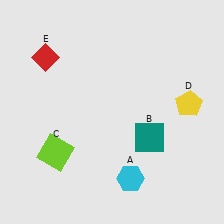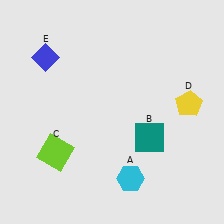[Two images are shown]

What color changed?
The diamond (E) changed from red in Image 1 to blue in Image 2.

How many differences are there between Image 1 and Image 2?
There is 1 difference between the two images.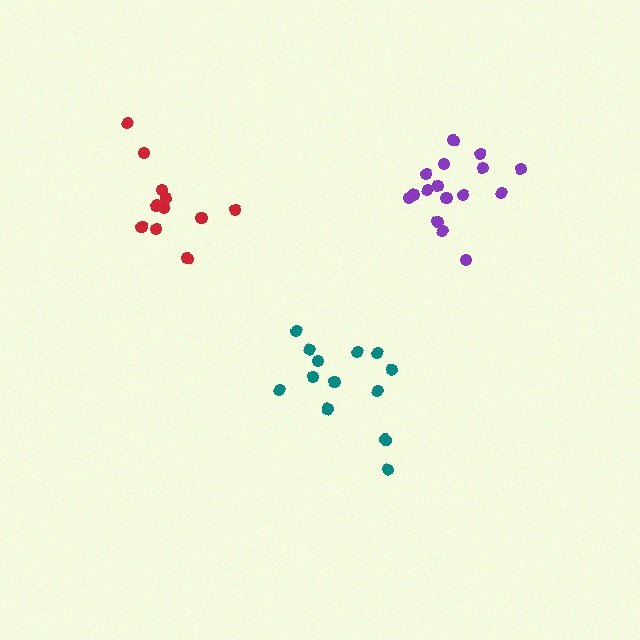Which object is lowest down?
The teal cluster is bottommost.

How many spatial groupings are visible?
There are 3 spatial groupings.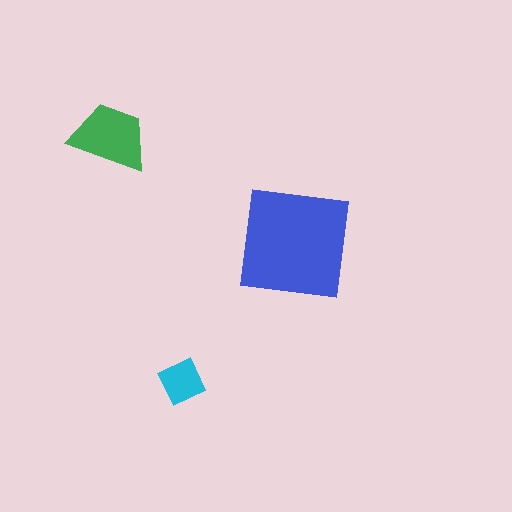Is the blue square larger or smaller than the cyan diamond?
Larger.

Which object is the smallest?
The cyan diamond.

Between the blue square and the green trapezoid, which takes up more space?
The blue square.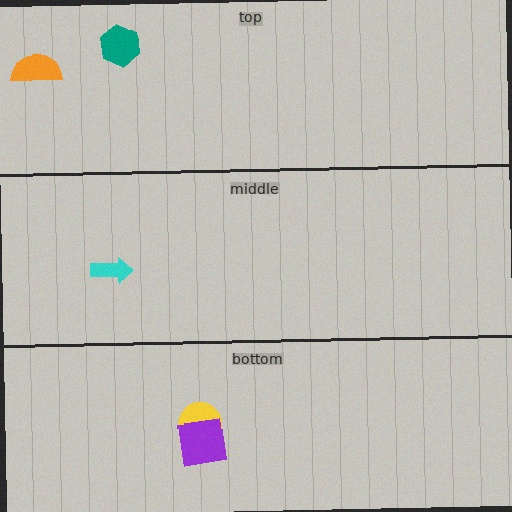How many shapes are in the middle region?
1.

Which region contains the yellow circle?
The bottom region.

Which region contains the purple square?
The bottom region.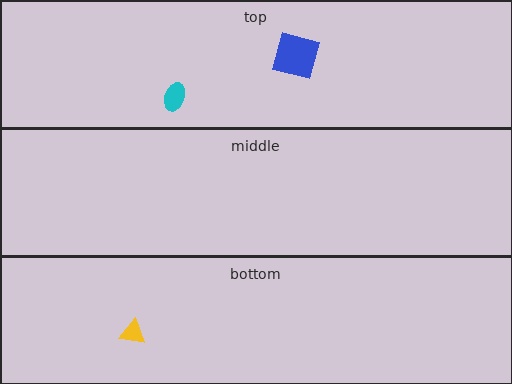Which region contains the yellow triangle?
The bottom region.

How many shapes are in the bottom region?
1.